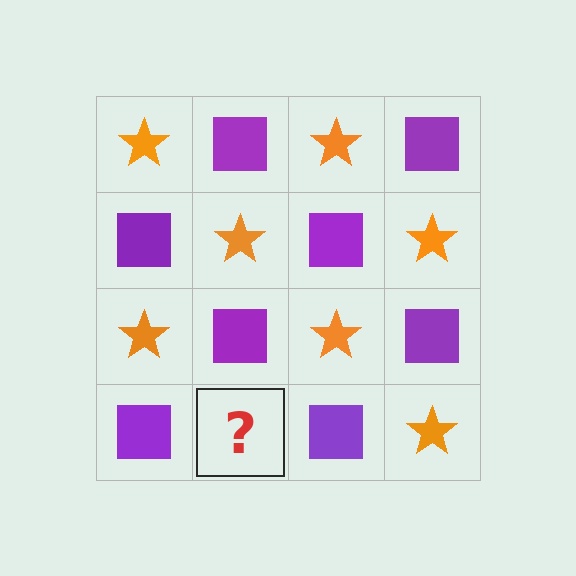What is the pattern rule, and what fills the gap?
The rule is that it alternates orange star and purple square in a checkerboard pattern. The gap should be filled with an orange star.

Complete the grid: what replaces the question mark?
The question mark should be replaced with an orange star.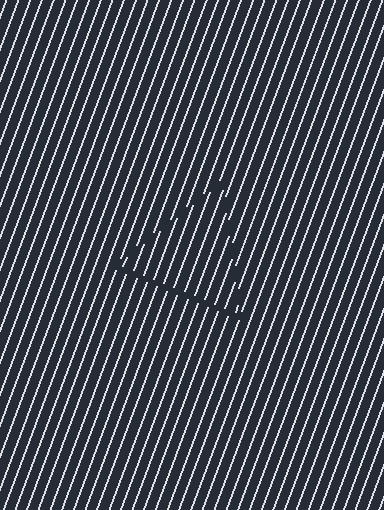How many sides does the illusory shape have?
3 sides — the line-ends trace a triangle.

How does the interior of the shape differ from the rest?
The interior of the shape contains the same grating, shifted by half a period — the contour is defined by the phase discontinuity where line-ends from the inner and outer gratings abut.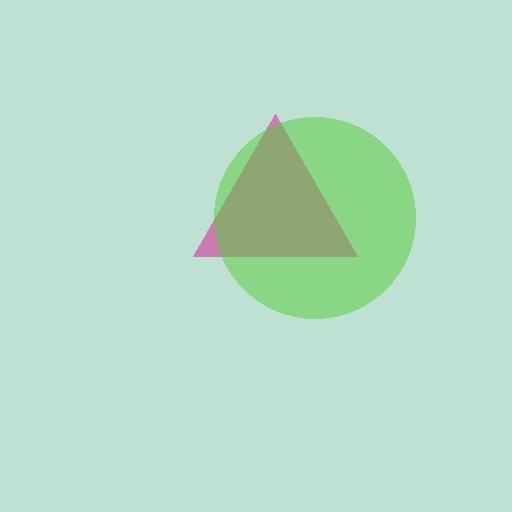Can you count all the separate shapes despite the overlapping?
Yes, there are 2 separate shapes.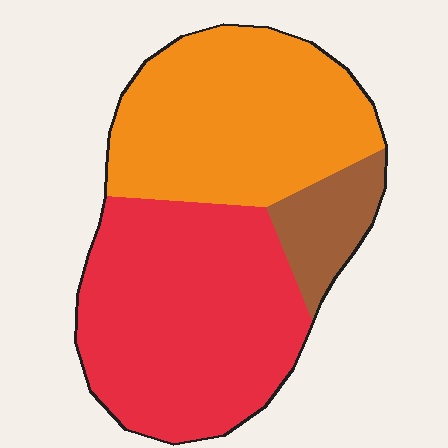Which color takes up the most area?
Red, at roughly 50%.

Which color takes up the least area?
Brown, at roughly 10%.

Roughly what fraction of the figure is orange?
Orange covers around 40% of the figure.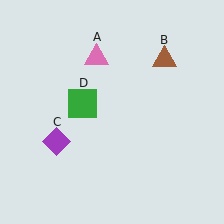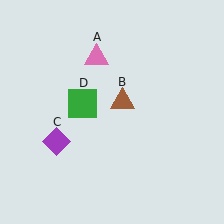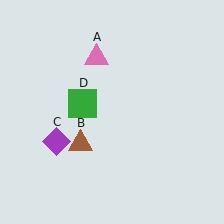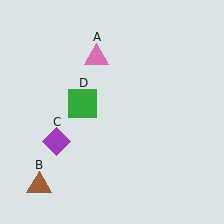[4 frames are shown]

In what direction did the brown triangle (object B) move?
The brown triangle (object B) moved down and to the left.